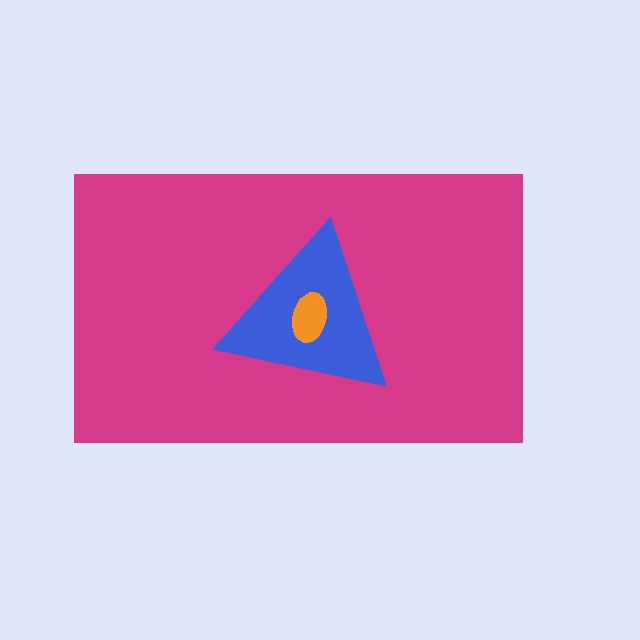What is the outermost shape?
The magenta rectangle.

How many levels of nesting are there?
3.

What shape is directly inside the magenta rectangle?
The blue triangle.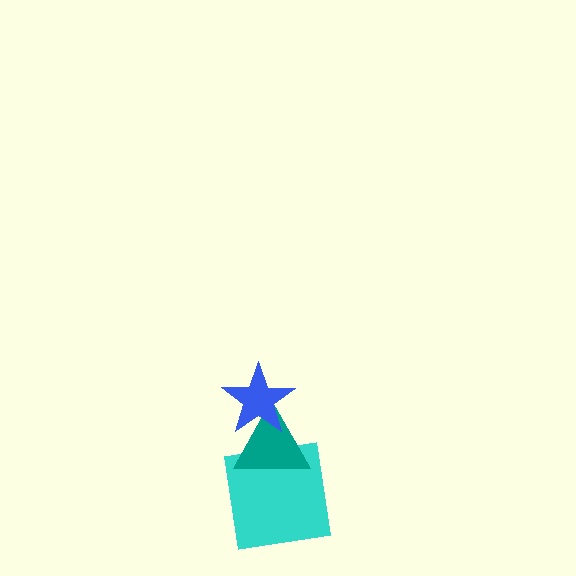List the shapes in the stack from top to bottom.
From top to bottom: the blue star, the teal triangle, the cyan square.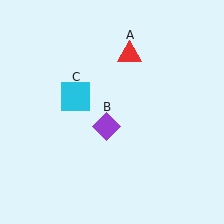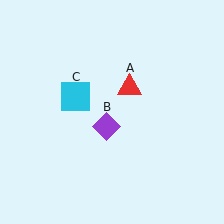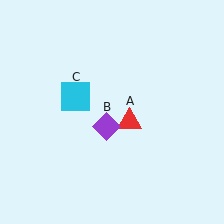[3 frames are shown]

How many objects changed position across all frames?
1 object changed position: red triangle (object A).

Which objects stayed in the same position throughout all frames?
Purple diamond (object B) and cyan square (object C) remained stationary.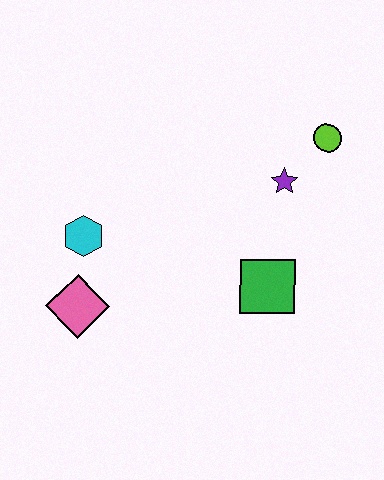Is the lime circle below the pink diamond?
No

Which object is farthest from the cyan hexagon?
The lime circle is farthest from the cyan hexagon.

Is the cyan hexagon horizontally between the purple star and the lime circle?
No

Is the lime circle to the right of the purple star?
Yes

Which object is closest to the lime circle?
The purple star is closest to the lime circle.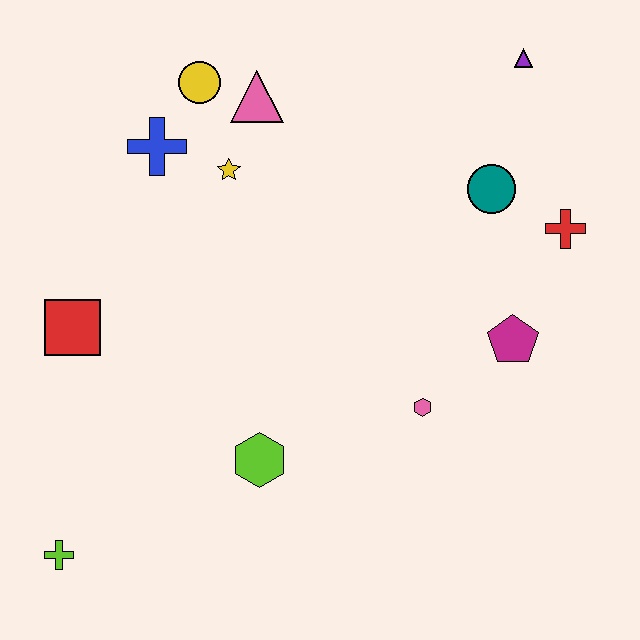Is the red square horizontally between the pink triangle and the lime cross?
Yes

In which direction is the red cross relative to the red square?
The red cross is to the right of the red square.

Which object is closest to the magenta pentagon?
The pink hexagon is closest to the magenta pentagon.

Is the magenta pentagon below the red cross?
Yes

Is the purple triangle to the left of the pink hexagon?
No